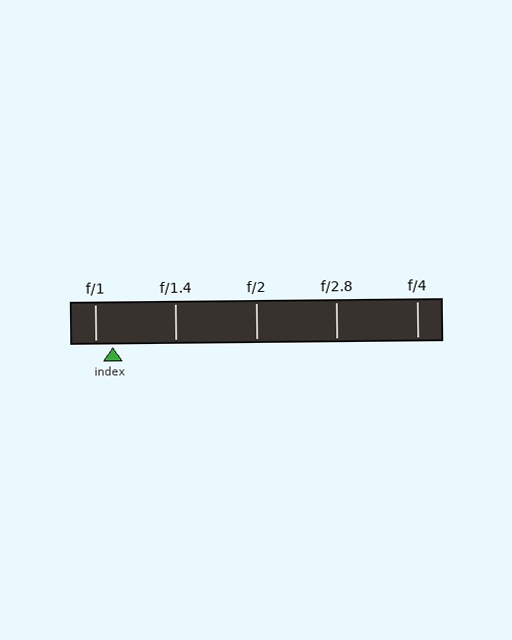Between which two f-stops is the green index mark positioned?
The index mark is between f/1 and f/1.4.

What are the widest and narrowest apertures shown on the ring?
The widest aperture shown is f/1 and the narrowest is f/4.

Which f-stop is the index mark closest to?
The index mark is closest to f/1.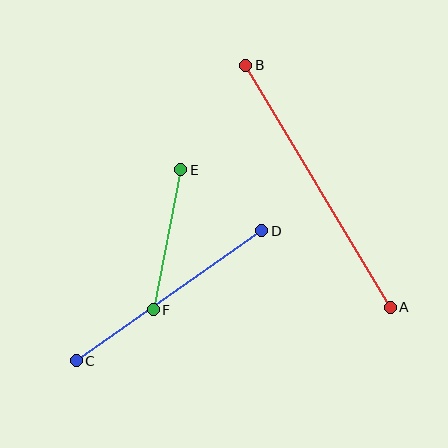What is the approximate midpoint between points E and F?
The midpoint is at approximately (167, 240) pixels.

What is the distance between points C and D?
The distance is approximately 227 pixels.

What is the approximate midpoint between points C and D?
The midpoint is at approximately (169, 296) pixels.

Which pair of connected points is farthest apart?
Points A and B are farthest apart.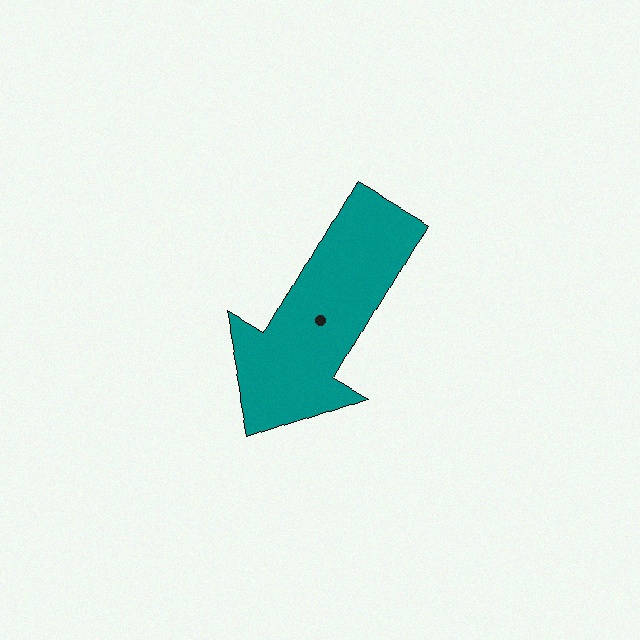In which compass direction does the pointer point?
Southwest.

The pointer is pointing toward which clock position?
Roughly 7 o'clock.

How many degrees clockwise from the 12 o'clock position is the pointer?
Approximately 210 degrees.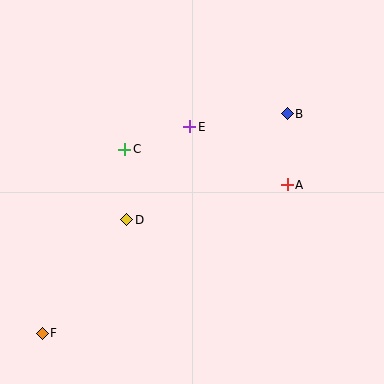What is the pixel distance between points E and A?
The distance between E and A is 114 pixels.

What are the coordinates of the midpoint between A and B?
The midpoint between A and B is at (287, 149).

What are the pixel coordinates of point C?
Point C is at (125, 149).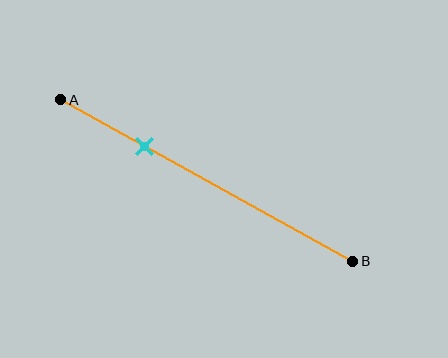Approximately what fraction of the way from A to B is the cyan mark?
The cyan mark is approximately 30% of the way from A to B.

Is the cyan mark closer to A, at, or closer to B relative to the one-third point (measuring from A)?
The cyan mark is closer to point A than the one-third point of segment AB.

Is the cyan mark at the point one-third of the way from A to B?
No, the mark is at about 30% from A, not at the 33% one-third point.